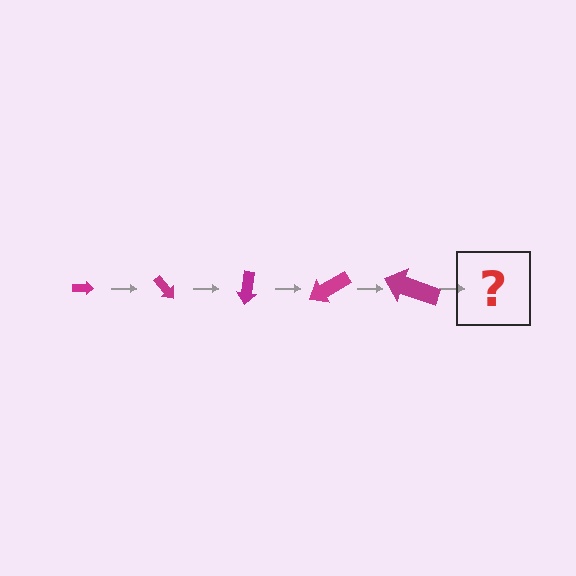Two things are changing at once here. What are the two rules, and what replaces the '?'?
The two rules are that the arrow grows larger each step and it rotates 50 degrees each step. The '?' should be an arrow, larger than the previous one and rotated 250 degrees from the start.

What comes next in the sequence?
The next element should be an arrow, larger than the previous one and rotated 250 degrees from the start.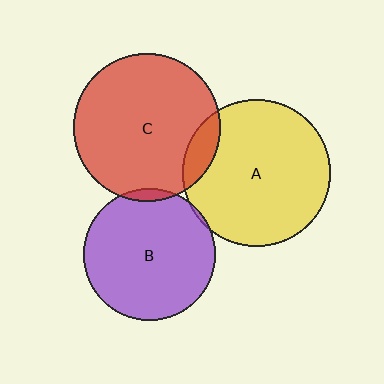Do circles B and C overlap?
Yes.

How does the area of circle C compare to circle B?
Approximately 1.3 times.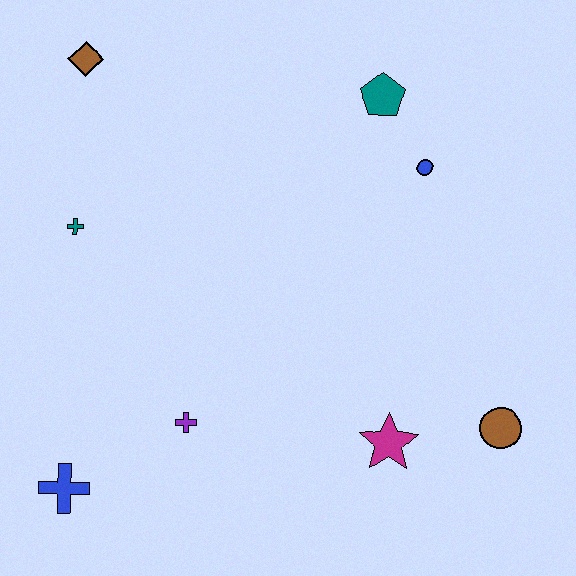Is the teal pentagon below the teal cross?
No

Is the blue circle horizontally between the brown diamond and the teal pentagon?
No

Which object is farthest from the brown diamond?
The brown circle is farthest from the brown diamond.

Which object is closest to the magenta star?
The brown circle is closest to the magenta star.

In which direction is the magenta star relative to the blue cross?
The magenta star is to the right of the blue cross.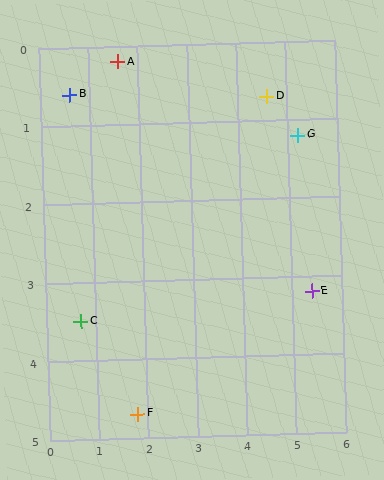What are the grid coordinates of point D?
Point D is at approximately (4.6, 0.7).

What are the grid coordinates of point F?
Point F is at approximately (1.8, 4.7).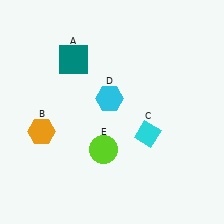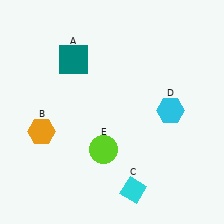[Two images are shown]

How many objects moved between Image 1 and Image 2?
2 objects moved between the two images.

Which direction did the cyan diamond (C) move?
The cyan diamond (C) moved down.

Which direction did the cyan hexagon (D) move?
The cyan hexagon (D) moved right.